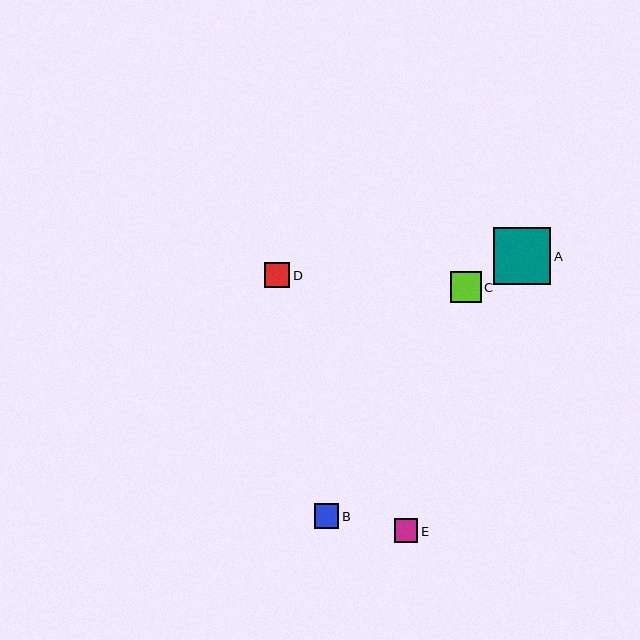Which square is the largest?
Square A is the largest with a size of approximately 57 pixels.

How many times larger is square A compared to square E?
Square A is approximately 2.4 times the size of square E.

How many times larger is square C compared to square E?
Square C is approximately 1.3 times the size of square E.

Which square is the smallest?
Square E is the smallest with a size of approximately 23 pixels.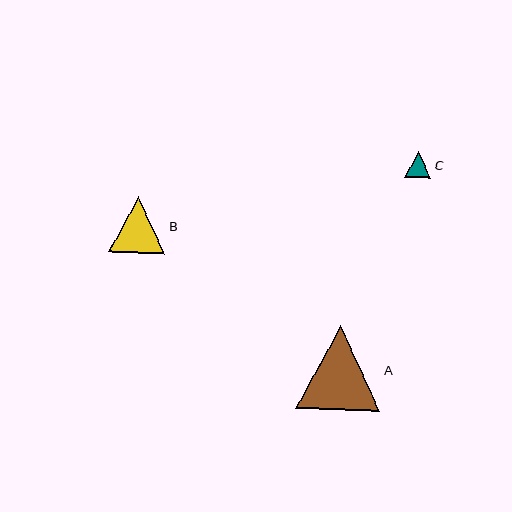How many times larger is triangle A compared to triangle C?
Triangle A is approximately 3.1 times the size of triangle C.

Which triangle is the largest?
Triangle A is the largest with a size of approximately 84 pixels.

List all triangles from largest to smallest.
From largest to smallest: A, B, C.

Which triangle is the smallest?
Triangle C is the smallest with a size of approximately 27 pixels.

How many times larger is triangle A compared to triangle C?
Triangle A is approximately 3.1 times the size of triangle C.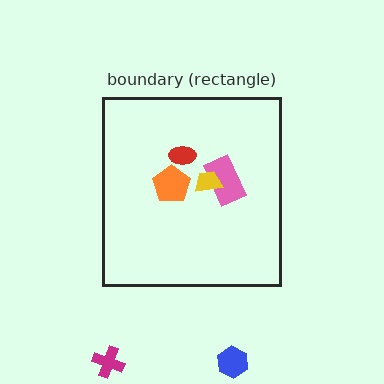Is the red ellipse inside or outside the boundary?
Inside.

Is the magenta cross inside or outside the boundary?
Outside.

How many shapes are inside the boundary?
4 inside, 2 outside.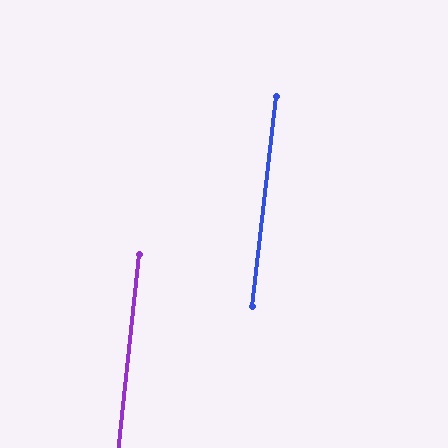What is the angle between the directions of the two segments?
Approximately 0 degrees.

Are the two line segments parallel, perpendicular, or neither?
Parallel — their directions differ by only 0.5°.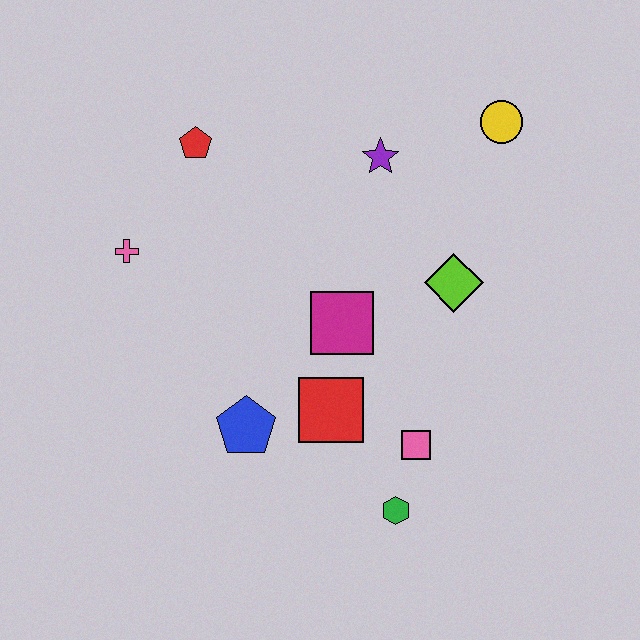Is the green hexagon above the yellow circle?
No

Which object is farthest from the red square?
The yellow circle is farthest from the red square.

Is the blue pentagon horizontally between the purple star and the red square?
No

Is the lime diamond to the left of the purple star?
No